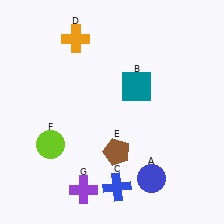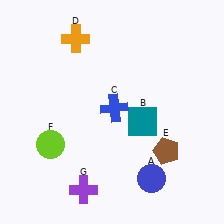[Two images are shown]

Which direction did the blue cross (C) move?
The blue cross (C) moved up.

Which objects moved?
The objects that moved are: the teal square (B), the blue cross (C), the brown pentagon (E).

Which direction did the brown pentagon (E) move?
The brown pentagon (E) moved right.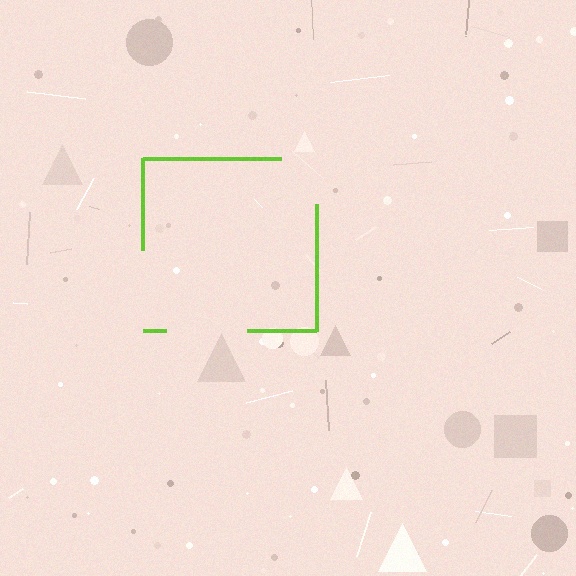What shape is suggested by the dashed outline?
The dashed outline suggests a square.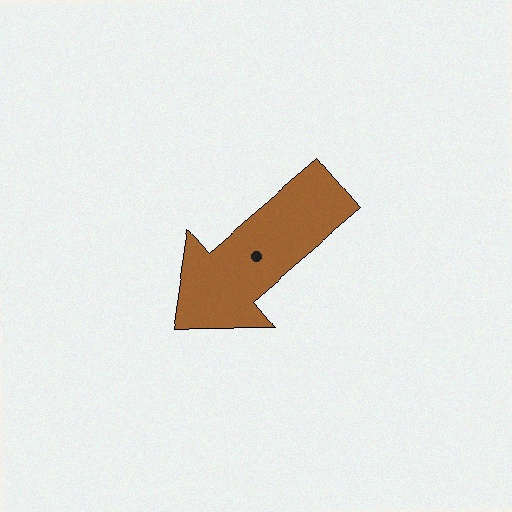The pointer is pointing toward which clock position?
Roughly 8 o'clock.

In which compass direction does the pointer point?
Southwest.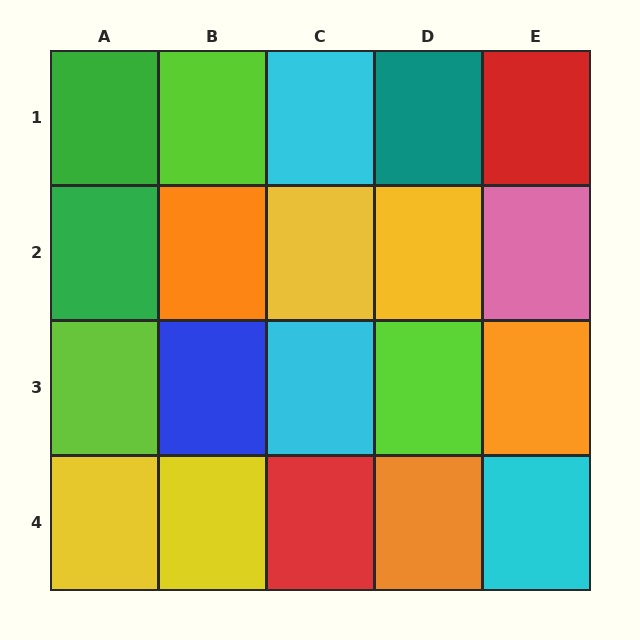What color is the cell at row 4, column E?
Cyan.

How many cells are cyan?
3 cells are cyan.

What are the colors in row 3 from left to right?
Lime, blue, cyan, lime, orange.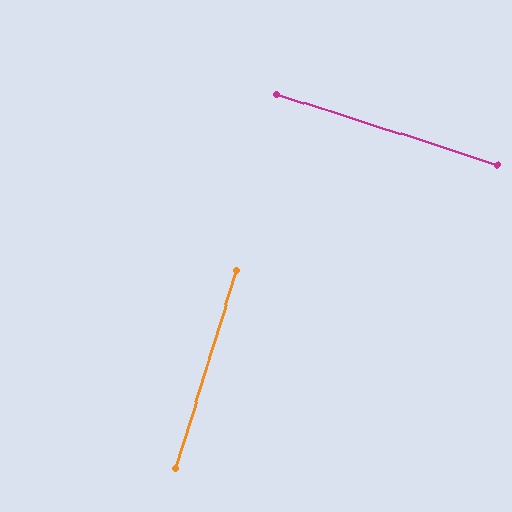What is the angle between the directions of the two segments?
Approximately 89 degrees.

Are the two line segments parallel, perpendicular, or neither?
Perpendicular — they meet at approximately 89°.